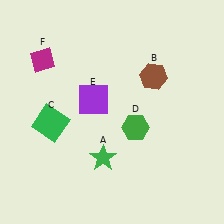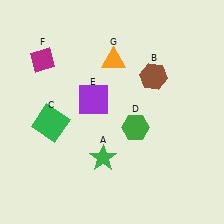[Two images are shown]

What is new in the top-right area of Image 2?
An orange triangle (G) was added in the top-right area of Image 2.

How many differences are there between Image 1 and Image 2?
There is 1 difference between the two images.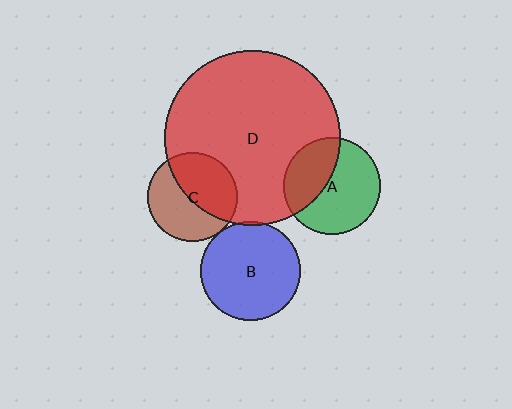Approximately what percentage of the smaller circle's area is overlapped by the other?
Approximately 50%.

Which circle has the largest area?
Circle D (red).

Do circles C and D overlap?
Yes.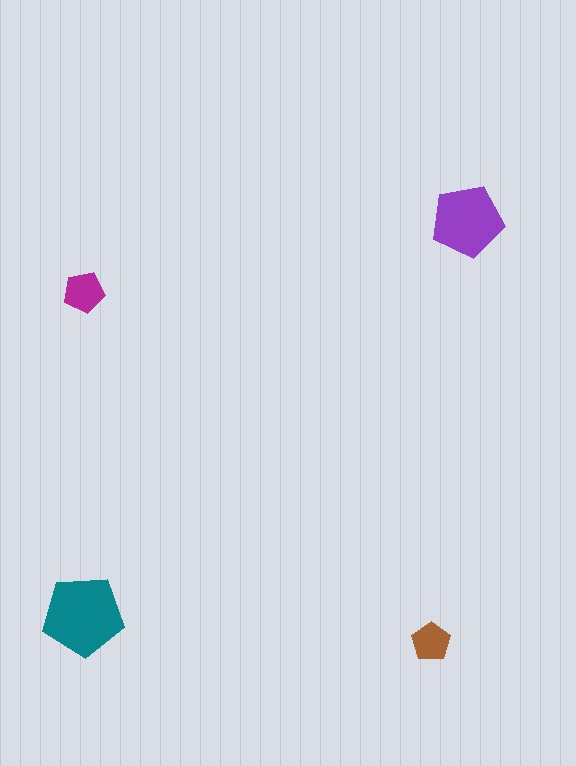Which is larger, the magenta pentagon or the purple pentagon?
The purple one.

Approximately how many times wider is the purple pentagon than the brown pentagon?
About 2 times wider.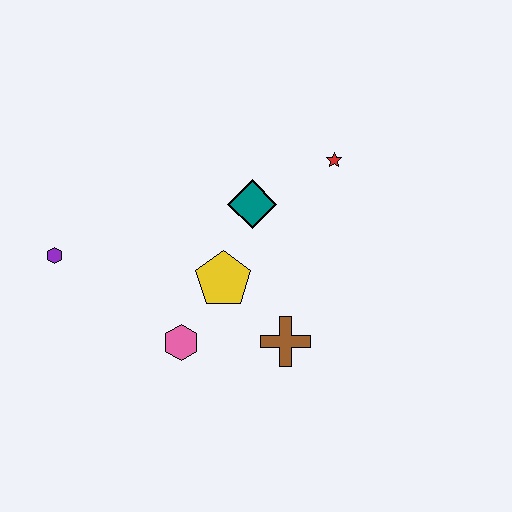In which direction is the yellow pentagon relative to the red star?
The yellow pentagon is below the red star.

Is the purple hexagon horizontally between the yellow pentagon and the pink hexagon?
No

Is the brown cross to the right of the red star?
No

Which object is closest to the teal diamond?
The yellow pentagon is closest to the teal diamond.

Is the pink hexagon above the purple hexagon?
No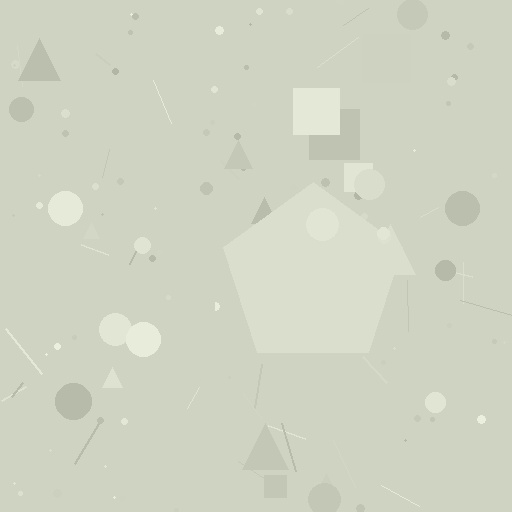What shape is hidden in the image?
A pentagon is hidden in the image.